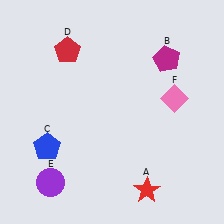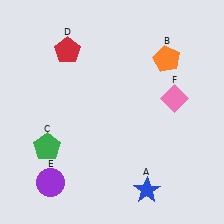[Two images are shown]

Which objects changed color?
A changed from red to blue. B changed from magenta to orange. C changed from blue to green.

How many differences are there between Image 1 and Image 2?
There are 3 differences between the two images.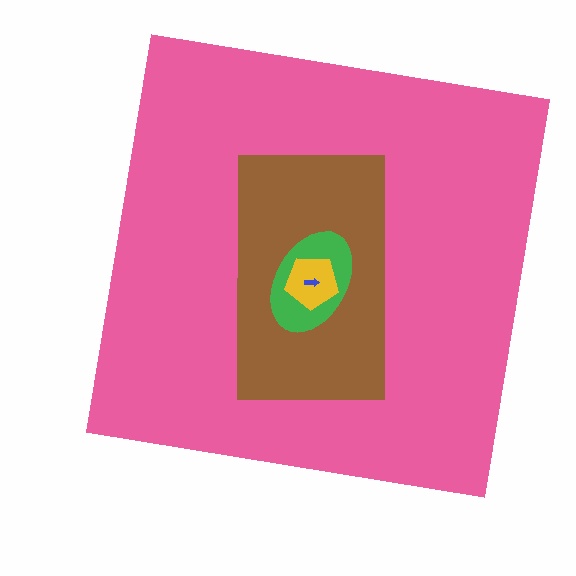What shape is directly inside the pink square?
The brown rectangle.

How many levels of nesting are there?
5.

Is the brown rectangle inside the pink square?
Yes.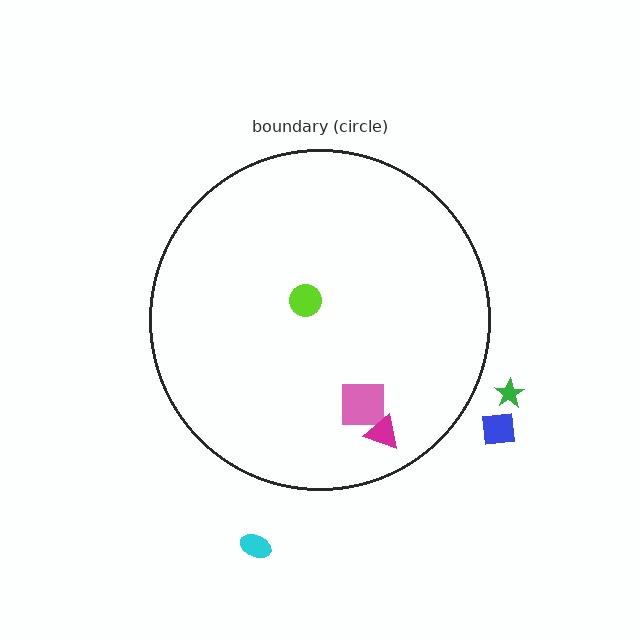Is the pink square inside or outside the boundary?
Inside.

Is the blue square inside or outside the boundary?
Outside.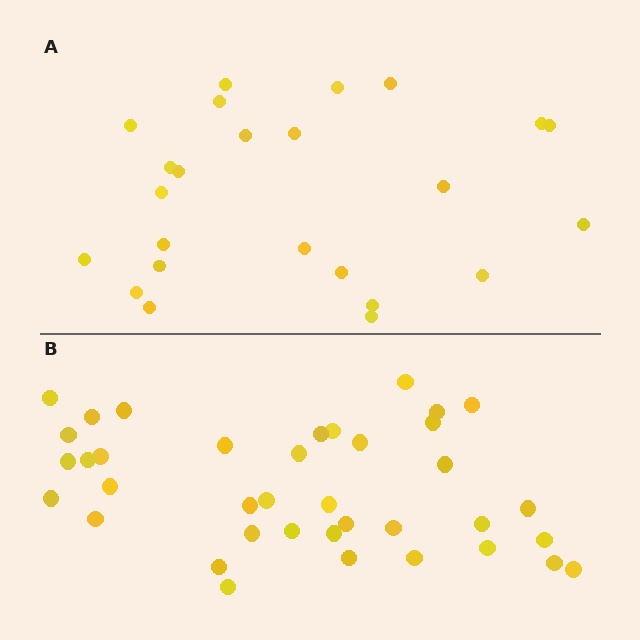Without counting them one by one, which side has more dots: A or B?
Region B (the bottom region) has more dots.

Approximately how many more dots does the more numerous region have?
Region B has approximately 15 more dots than region A.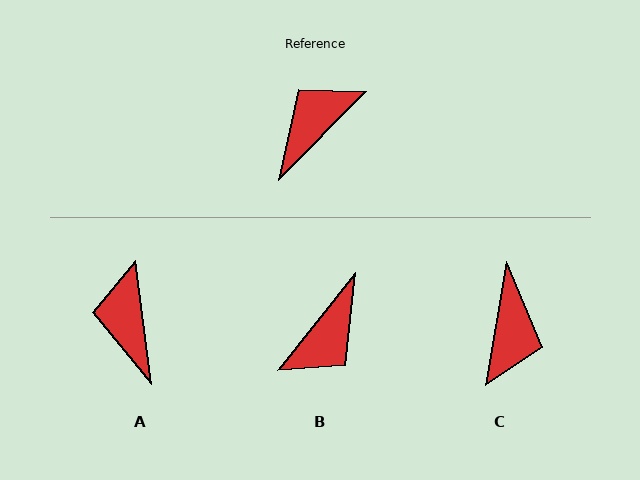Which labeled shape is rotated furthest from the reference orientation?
B, about 174 degrees away.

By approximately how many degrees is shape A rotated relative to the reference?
Approximately 52 degrees counter-clockwise.